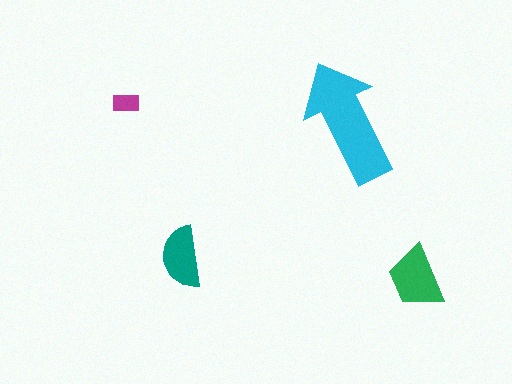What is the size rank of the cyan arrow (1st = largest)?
1st.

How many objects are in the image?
There are 4 objects in the image.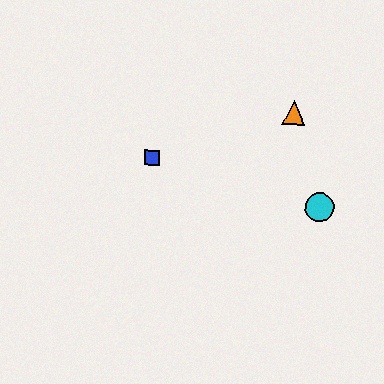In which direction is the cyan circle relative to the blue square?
The cyan circle is to the right of the blue square.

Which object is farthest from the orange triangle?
The blue square is farthest from the orange triangle.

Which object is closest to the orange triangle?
The cyan circle is closest to the orange triangle.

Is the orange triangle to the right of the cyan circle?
No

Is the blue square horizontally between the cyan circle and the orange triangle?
No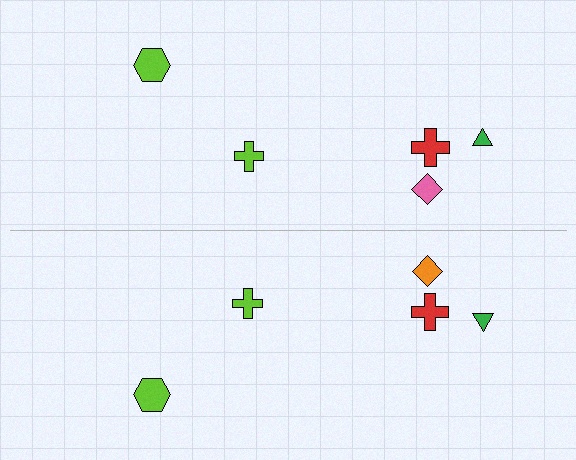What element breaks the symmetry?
The orange diamond on the bottom side breaks the symmetry — its mirror counterpart is pink.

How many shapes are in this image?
There are 10 shapes in this image.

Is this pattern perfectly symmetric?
No, the pattern is not perfectly symmetric. The orange diamond on the bottom side breaks the symmetry — its mirror counterpart is pink.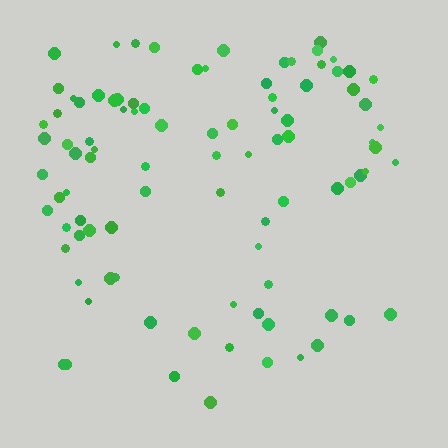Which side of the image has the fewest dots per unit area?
The bottom.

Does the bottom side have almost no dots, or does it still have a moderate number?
Still a moderate number, just noticeably fewer than the top.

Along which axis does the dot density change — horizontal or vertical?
Vertical.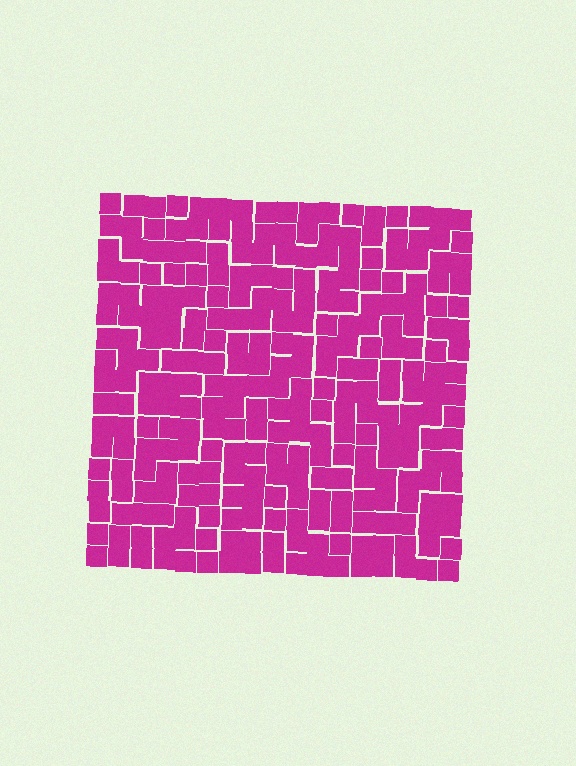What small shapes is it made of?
It is made of small squares.